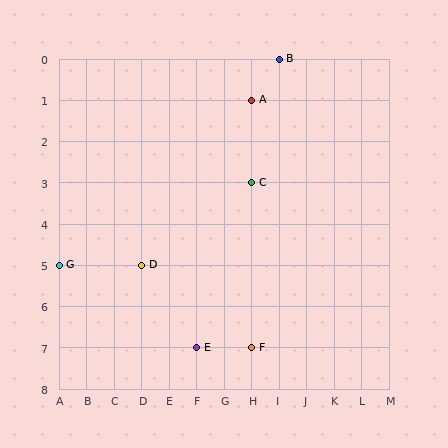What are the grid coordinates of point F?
Point F is at grid coordinates (H, 7).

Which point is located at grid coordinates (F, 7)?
Point E is at (F, 7).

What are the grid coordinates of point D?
Point D is at grid coordinates (D, 5).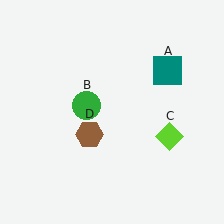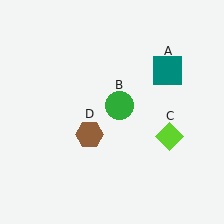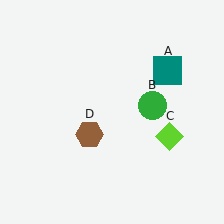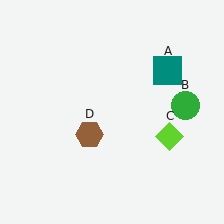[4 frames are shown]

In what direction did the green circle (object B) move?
The green circle (object B) moved right.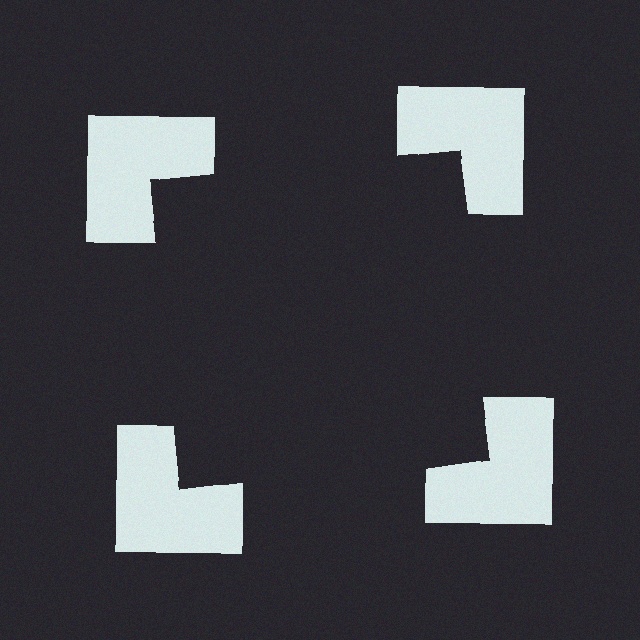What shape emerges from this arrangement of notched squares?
An illusory square — its edges are inferred from the aligned wedge cuts in the notched squares, not physically drawn.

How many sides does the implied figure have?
4 sides.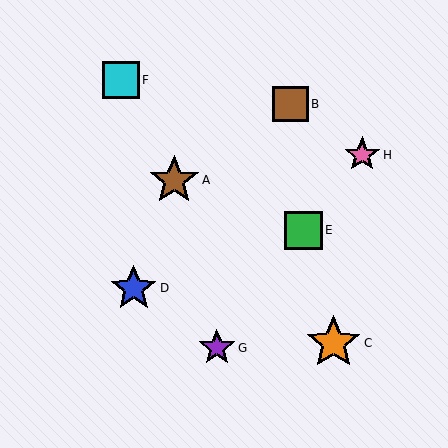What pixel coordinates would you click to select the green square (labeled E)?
Click at (303, 230) to select the green square E.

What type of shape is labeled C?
Shape C is an orange star.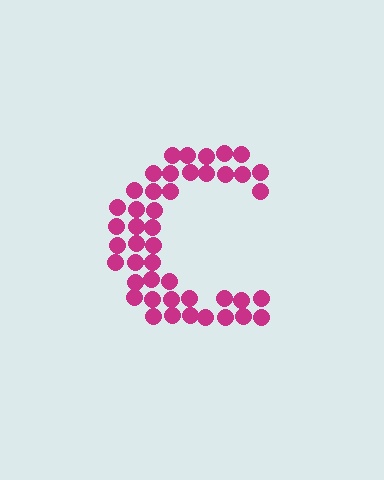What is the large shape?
The large shape is the letter C.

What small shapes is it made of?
It is made of small circles.